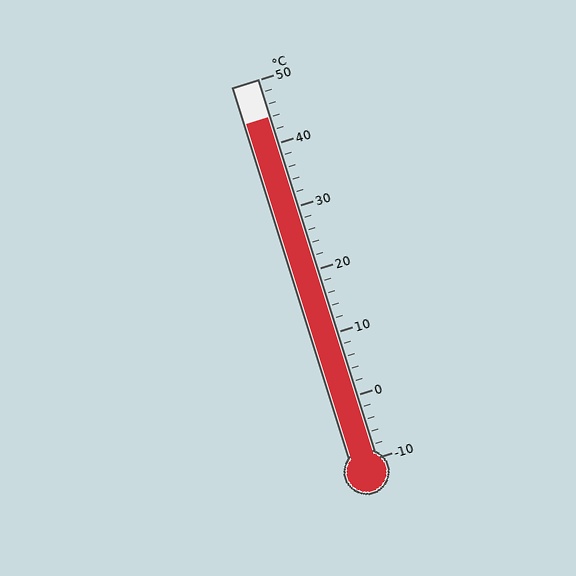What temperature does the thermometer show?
The thermometer shows approximately 44°C.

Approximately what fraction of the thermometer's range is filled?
The thermometer is filled to approximately 90% of its range.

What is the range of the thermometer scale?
The thermometer scale ranges from -10°C to 50°C.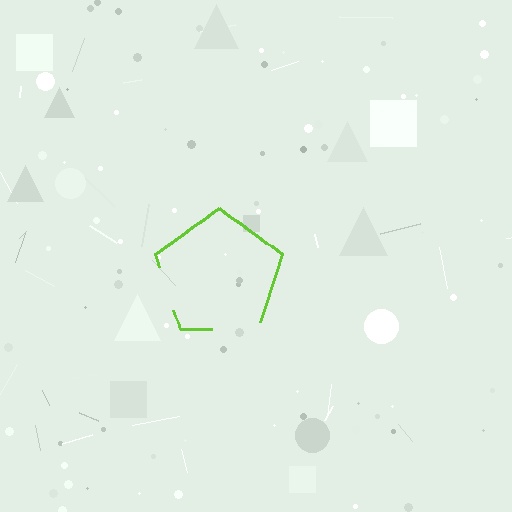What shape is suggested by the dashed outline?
The dashed outline suggests a pentagon.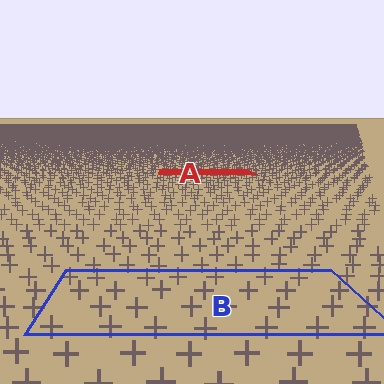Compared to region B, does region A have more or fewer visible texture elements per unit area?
Region A has more texture elements per unit area — they are packed more densely because it is farther away.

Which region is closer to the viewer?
Region B is closer. The texture elements there are larger and more spread out.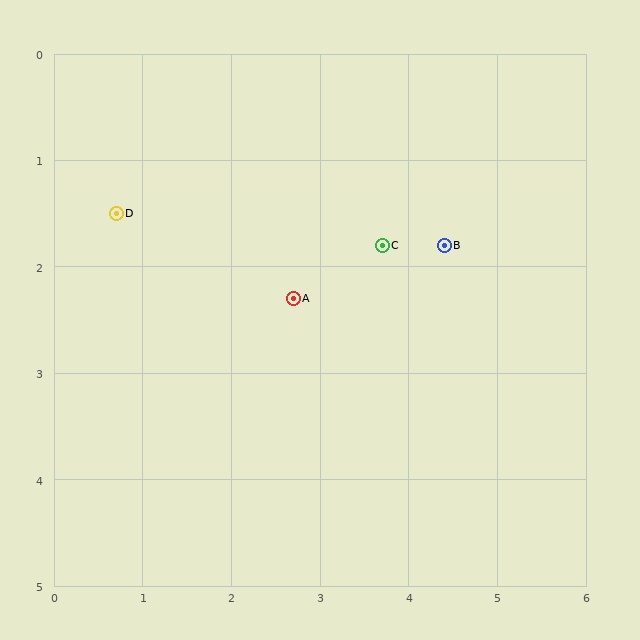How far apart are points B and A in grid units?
Points B and A are about 1.8 grid units apart.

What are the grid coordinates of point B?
Point B is at approximately (4.4, 1.8).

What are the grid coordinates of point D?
Point D is at approximately (0.7, 1.5).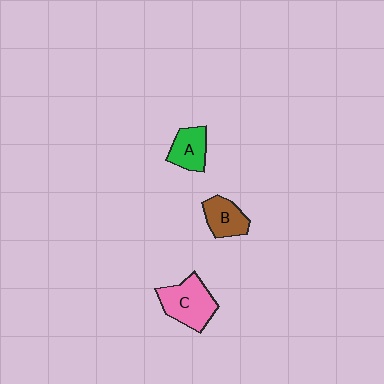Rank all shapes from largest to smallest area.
From largest to smallest: C (pink), A (green), B (brown).